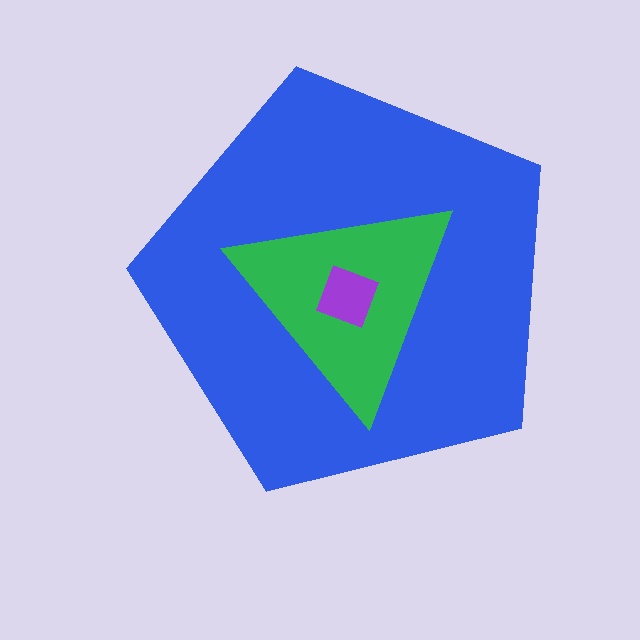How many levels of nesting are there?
3.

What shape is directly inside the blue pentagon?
The green triangle.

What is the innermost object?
The purple diamond.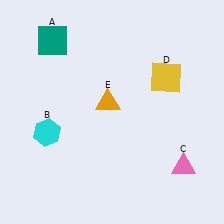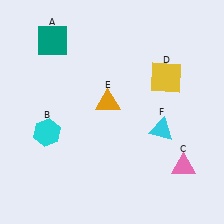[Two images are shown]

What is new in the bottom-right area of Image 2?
A cyan triangle (F) was added in the bottom-right area of Image 2.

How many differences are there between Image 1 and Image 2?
There is 1 difference between the two images.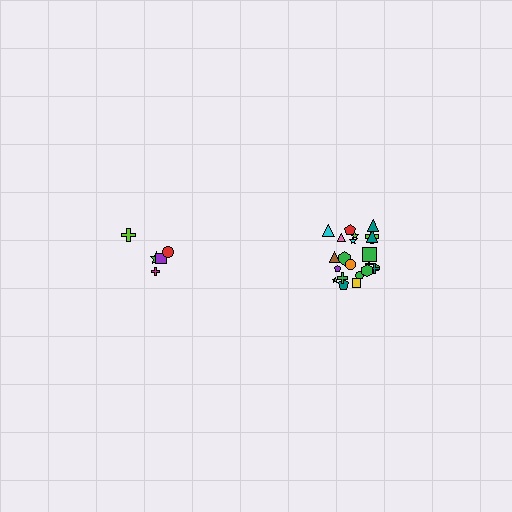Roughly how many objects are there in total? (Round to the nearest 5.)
Roughly 25 objects in total.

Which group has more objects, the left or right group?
The right group.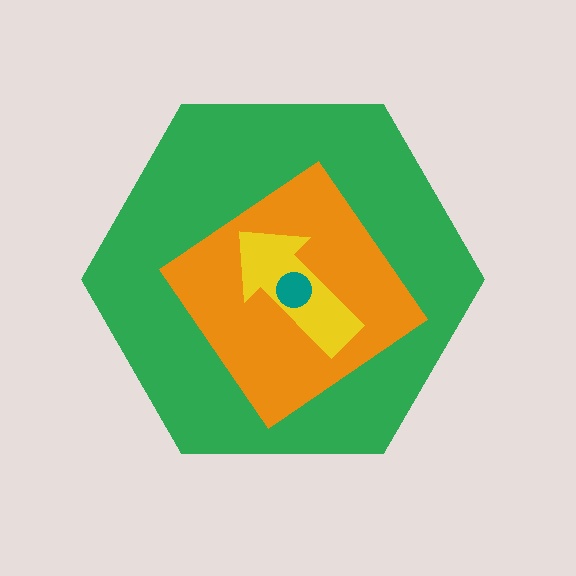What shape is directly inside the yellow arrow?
The teal circle.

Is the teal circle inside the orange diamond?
Yes.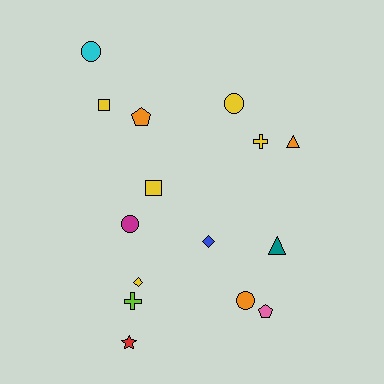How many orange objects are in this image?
There are 3 orange objects.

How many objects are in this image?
There are 15 objects.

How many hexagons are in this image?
There are no hexagons.